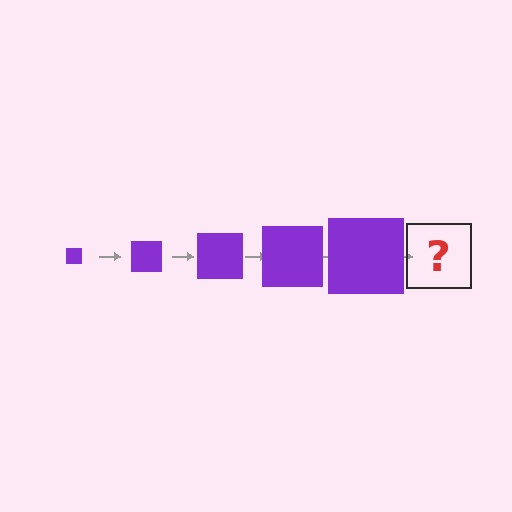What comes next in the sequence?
The next element should be a purple square, larger than the previous one.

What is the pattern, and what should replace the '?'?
The pattern is that the square gets progressively larger each step. The '?' should be a purple square, larger than the previous one.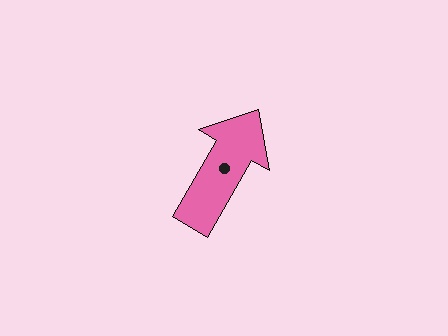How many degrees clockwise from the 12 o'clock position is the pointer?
Approximately 30 degrees.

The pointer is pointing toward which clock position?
Roughly 1 o'clock.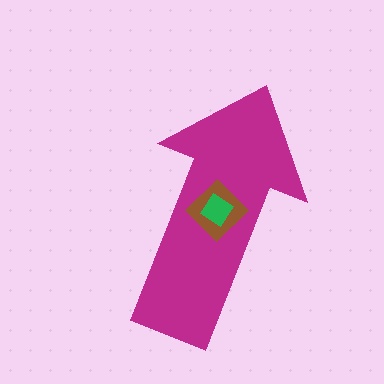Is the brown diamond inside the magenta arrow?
Yes.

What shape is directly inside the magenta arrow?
The brown diamond.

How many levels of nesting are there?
3.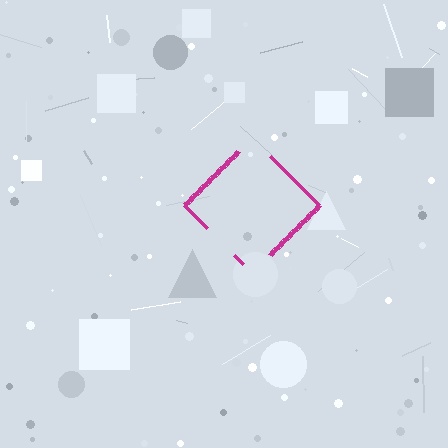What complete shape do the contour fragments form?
The contour fragments form a diamond.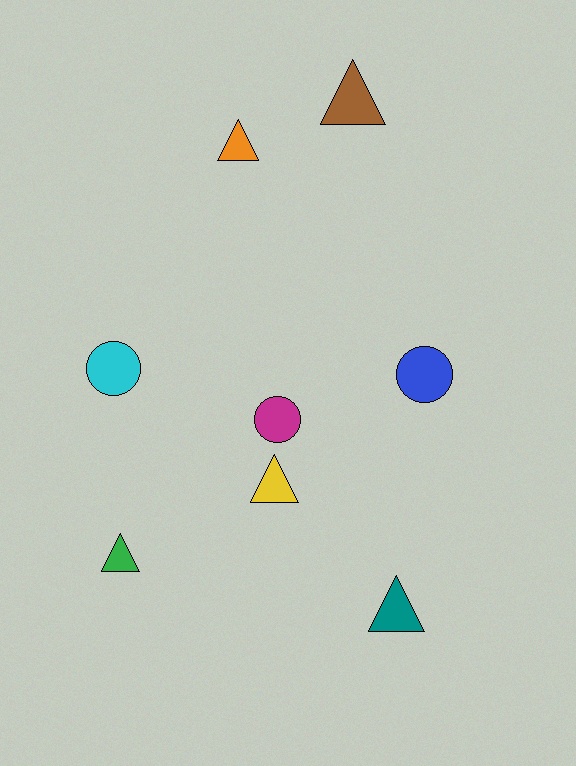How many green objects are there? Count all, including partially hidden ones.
There is 1 green object.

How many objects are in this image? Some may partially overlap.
There are 8 objects.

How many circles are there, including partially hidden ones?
There are 3 circles.